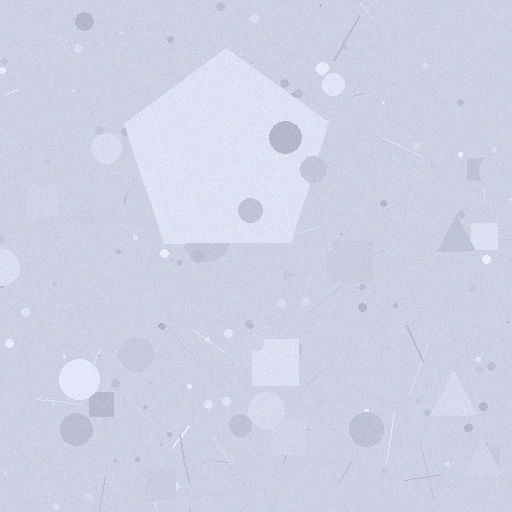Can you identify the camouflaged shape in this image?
The camouflaged shape is a pentagon.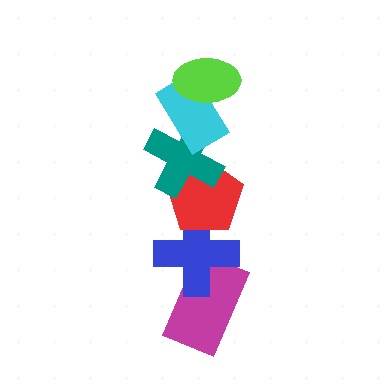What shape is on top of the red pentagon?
The teal cross is on top of the red pentagon.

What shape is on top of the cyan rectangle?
The lime ellipse is on top of the cyan rectangle.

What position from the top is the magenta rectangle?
The magenta rectangle is 6th from the top.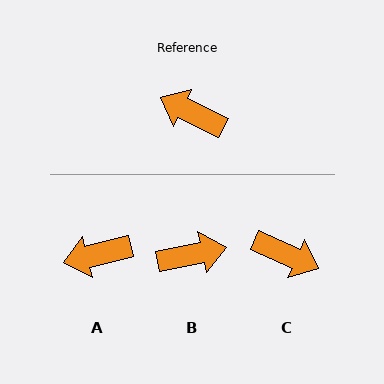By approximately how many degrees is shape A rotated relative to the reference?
Approximately 40 degrees counter-clockwise.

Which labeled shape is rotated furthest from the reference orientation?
C, about 178 degrees away.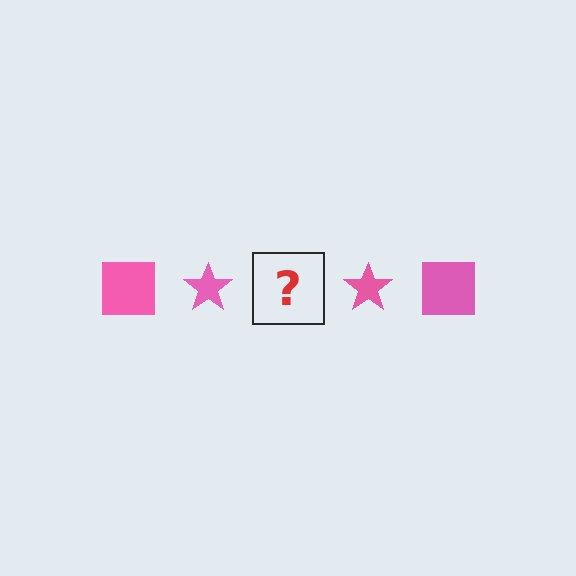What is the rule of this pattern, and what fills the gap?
The rule is that the pattern cycles through square, star shapes in pink. The gap should be filled with a pink square.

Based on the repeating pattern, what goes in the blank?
The blank should be a pink square.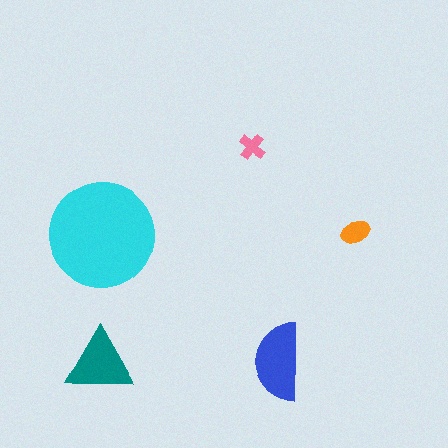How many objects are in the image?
There are 5 objects in the image.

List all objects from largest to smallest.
The cyan circle, the blue semicircle, the teal triangle, the orange ellipse, the pink cross.